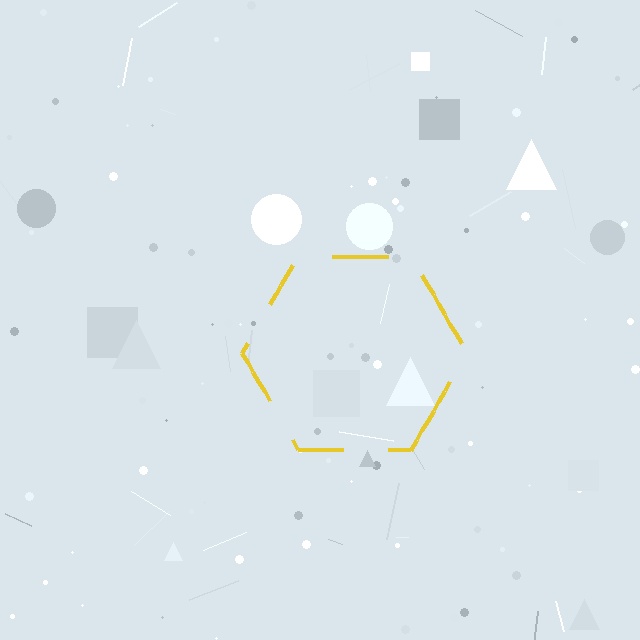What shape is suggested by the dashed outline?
The dashed outline suggests a hexagon.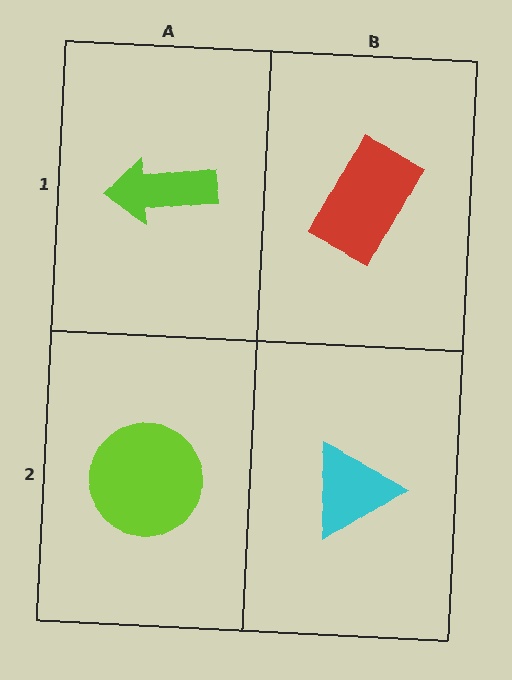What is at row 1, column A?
A lime arrow.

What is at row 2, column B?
A cyan triangle.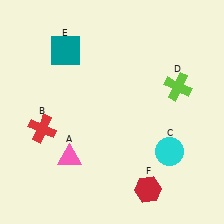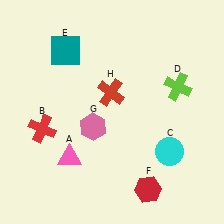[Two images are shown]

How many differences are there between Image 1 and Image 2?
There are 2 differences between the two images.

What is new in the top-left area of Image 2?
A red cross (H) was added in the top-left area of Image 2.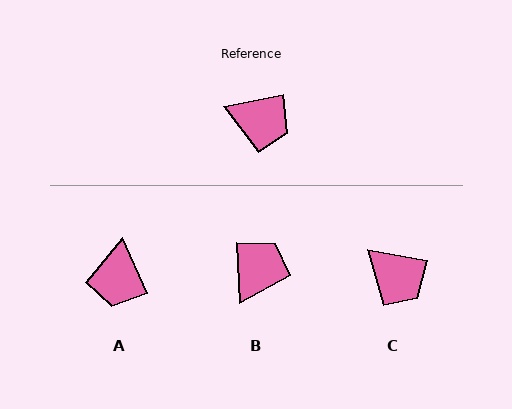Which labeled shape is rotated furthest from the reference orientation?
B, about 81 degrees away.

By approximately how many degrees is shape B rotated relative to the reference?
Approximately 81 degrees counter-clockwise.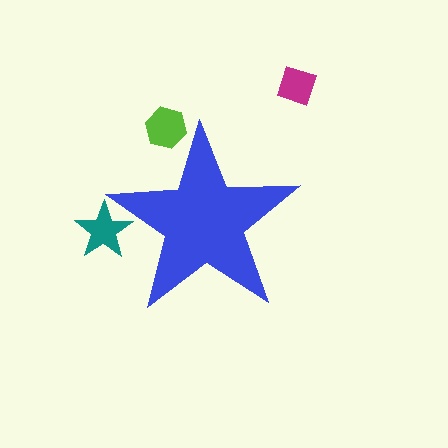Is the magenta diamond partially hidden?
No, the magenta diamond is fully visible.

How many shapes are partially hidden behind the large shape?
2 shapes are partially hidden.